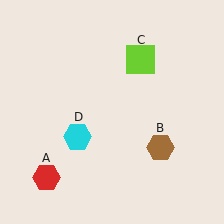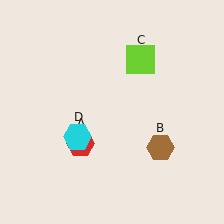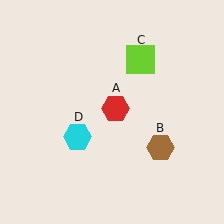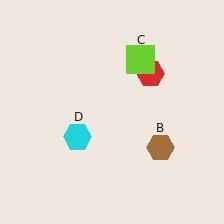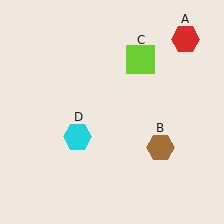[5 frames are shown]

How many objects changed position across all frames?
1 object changed position: red hexagon (object A).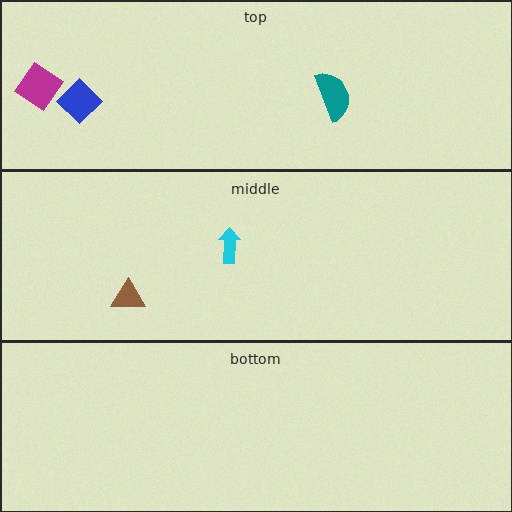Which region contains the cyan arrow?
The middle region.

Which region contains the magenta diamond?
The top region.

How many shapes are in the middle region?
2.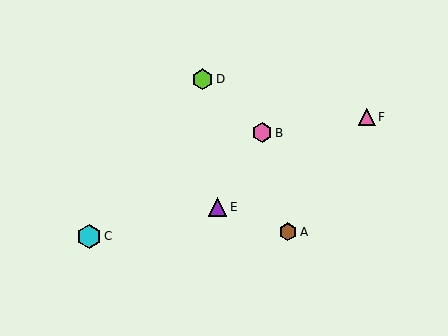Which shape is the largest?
The cyan hexagon (labeled C) is the largest.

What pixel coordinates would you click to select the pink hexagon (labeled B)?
Click at (262, 133) to select the pink hexagon B.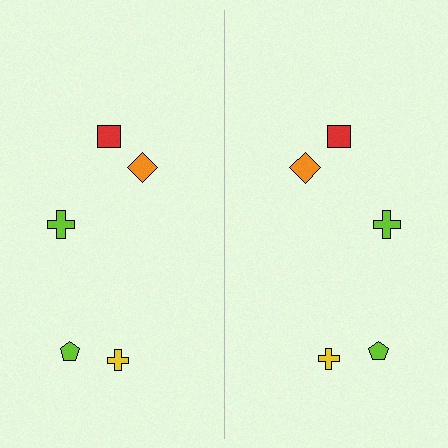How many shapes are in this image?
There are 10 shapes in this image.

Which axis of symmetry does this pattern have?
The pattern has a vertical axis of symmetry running through the center of the image.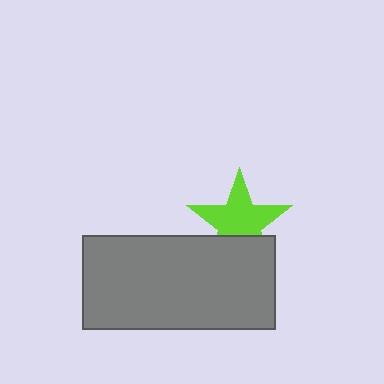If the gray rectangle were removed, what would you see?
You would see the complete lime star.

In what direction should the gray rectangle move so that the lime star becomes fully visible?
The gray rectangle should move down. That is the shortest direction to clear the overlap and leave the lime star fully visible.